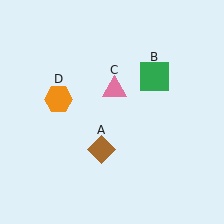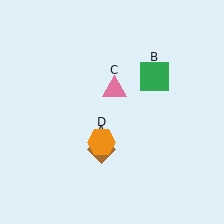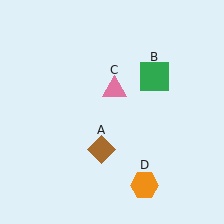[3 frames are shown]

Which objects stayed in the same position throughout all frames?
Brown diamond (object A) and green square (object B) and pink triangle (object C) remained stationary.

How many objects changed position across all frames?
1 object changed position: orange hexagon (object D).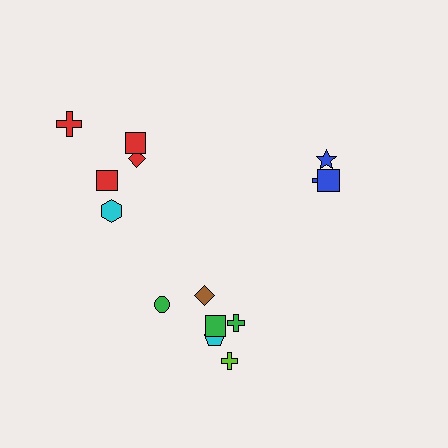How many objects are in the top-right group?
There are 3 objects.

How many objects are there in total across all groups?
There are 14 objects.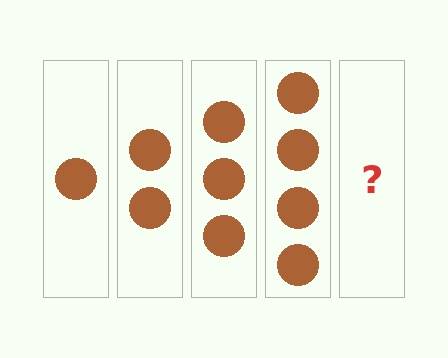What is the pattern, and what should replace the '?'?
The pattern is that each step adds one more circle. The '?' should be 5 circles.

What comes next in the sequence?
The next element should be 5 circles.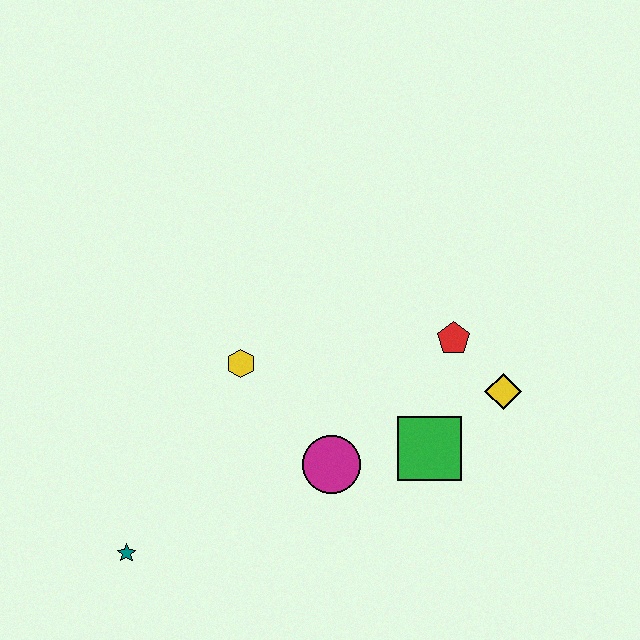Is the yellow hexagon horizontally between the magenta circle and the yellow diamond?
No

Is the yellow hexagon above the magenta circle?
Yes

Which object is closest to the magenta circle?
The green square is closest to the magenta circle.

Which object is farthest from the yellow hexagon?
The yellow diamond is farthest from the yellow hexagon.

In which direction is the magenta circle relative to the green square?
The magenta circle is to the left of the green square.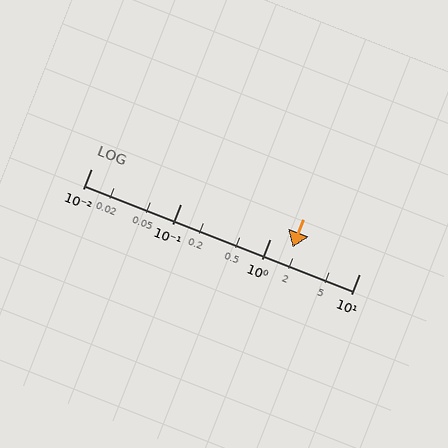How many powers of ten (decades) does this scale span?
The scale spans 3 decades, from 0.01 to 10.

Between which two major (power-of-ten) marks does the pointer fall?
The pointer is between 1 and 10.